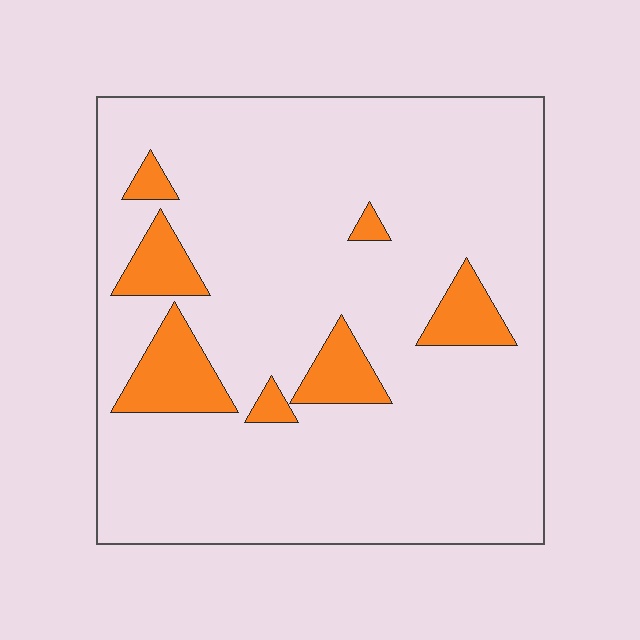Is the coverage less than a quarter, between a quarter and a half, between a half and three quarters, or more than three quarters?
Less than a quarter.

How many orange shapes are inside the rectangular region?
7.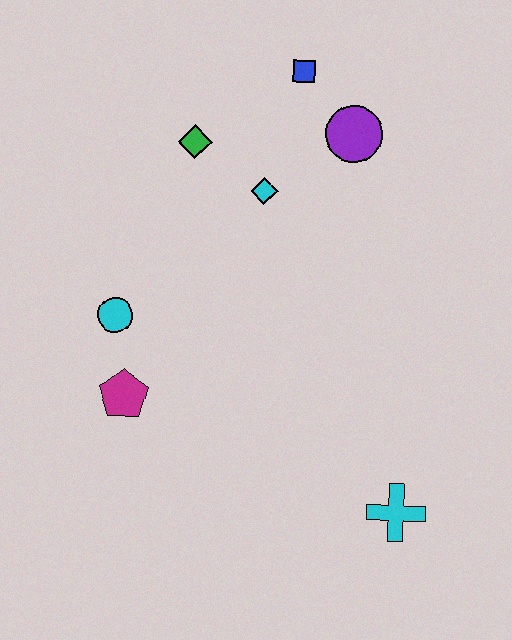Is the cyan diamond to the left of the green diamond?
No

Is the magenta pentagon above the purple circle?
No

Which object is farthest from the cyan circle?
The cyan cross is farthest from the cyan circle.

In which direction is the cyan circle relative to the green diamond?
The cyan circle is below the green diamond.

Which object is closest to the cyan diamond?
The green diamond is closest to the cyan diamond.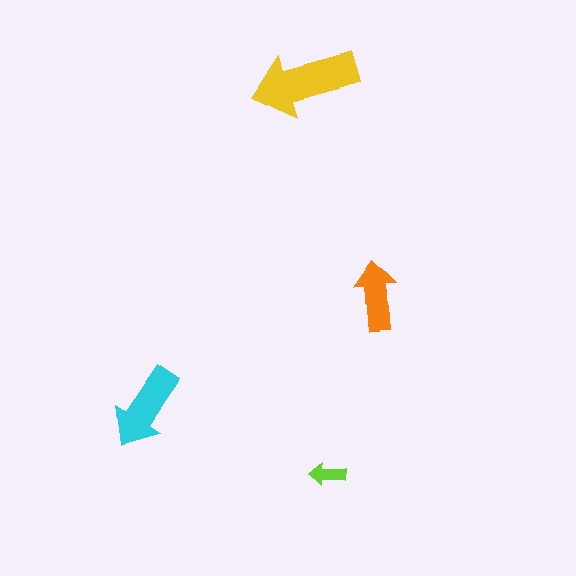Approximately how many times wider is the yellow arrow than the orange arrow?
About 1.5 times wider.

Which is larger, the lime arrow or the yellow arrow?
The yellow one.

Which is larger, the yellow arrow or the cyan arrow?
The yellow one.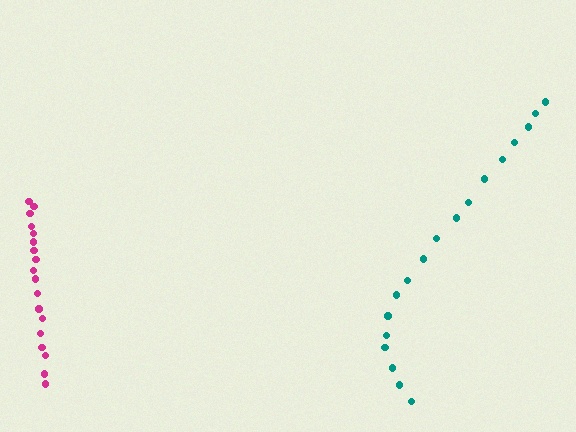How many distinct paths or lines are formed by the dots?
There are 2 distinct paths.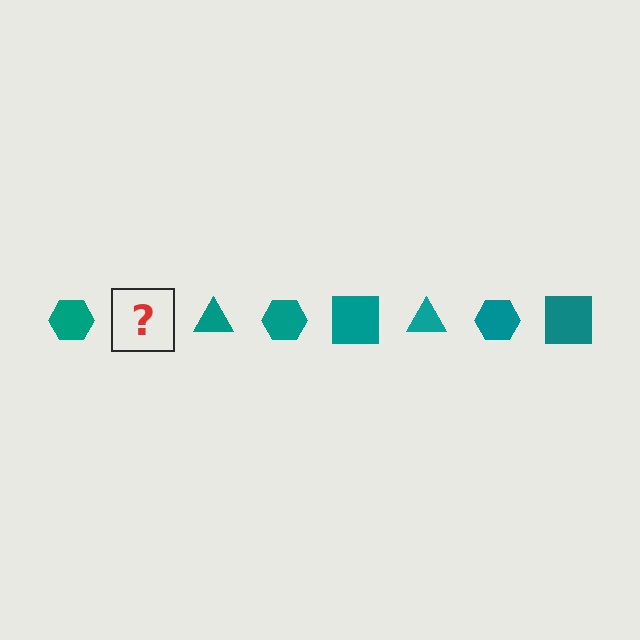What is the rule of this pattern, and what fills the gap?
The rule is that the pattern cycles through hexagon, square, triangle shapes in teal. The gap should be filled with a teal square.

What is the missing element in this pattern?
The missing element is a teal square.